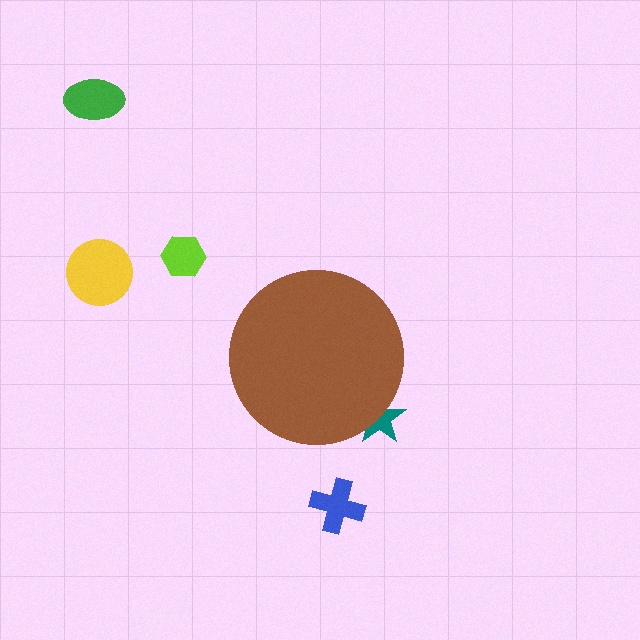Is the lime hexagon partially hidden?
No, the lime hexagon is fully visible.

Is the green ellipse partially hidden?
No, the green ellipse is fully visible.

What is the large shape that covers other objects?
A brown circle.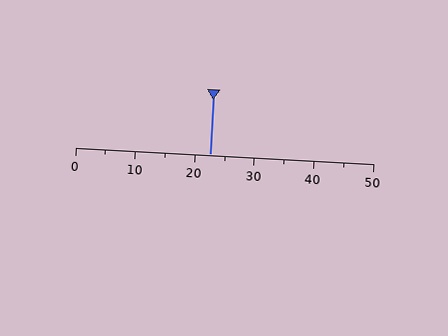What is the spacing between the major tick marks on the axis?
The major ticks are spaced 10 apart.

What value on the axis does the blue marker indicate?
The marker indicates approximately 22.5.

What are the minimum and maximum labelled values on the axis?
The axis runs from 0 to 50.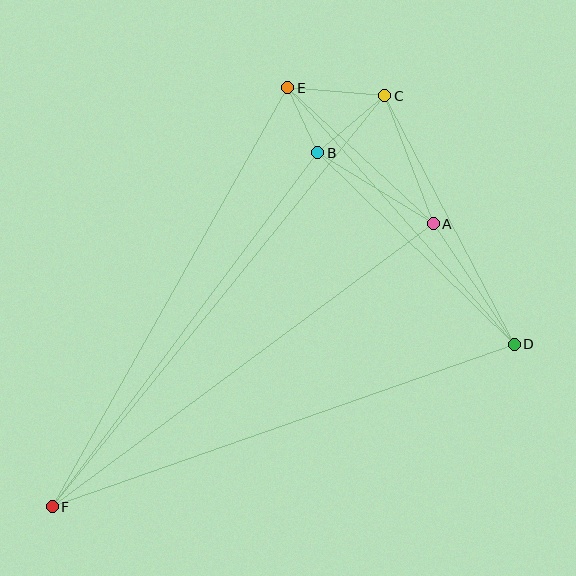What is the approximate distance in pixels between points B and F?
The distance between B and F is approximately 442 pixels.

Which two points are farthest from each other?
Points C and F are farthest from each other.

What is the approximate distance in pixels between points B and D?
The distance between B and D is approximately 274 pixels.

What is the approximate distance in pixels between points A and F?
The distance between A and F is approximately 474 pixels.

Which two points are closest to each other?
Points B and E are closest to each other.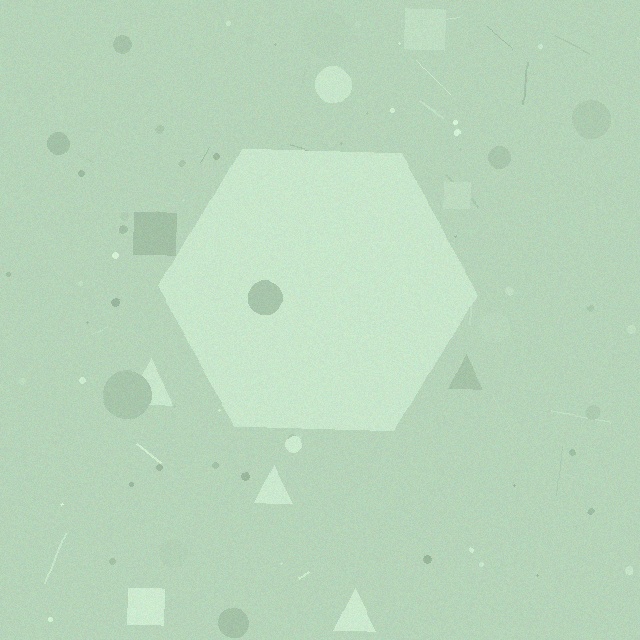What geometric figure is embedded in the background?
A hexagon is embedded in the background.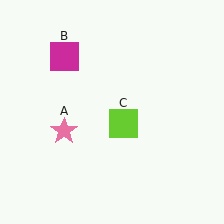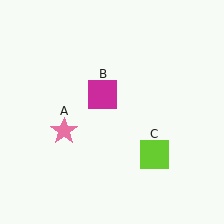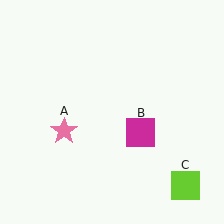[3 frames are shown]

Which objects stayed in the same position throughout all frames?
Pink star (object A) remained stationary.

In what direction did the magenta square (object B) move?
The magenta square (object B) moved down and to the right.